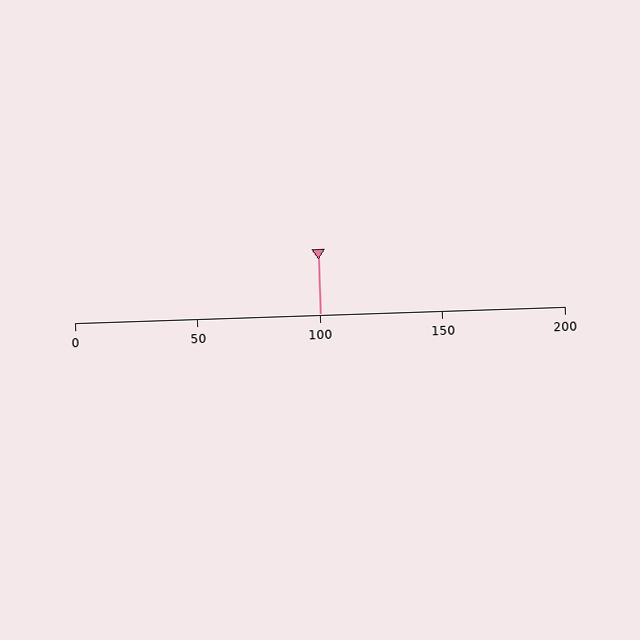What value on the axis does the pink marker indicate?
The marker indicates approximately 100.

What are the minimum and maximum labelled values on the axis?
The axis runs from 0 to 200.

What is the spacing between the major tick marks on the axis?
The major ticks are spaced 50 apart.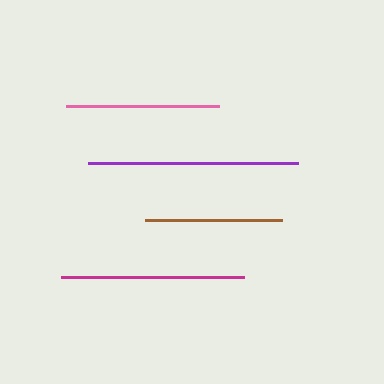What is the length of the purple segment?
The purple segment is approximately 210 pixels long.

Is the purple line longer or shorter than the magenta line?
The purple line is longer than the magenta line.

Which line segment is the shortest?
The brown line is the shortest at approximately 136 pixels.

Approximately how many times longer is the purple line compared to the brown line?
The purple line is approximately 1.5 times the length of the brown line.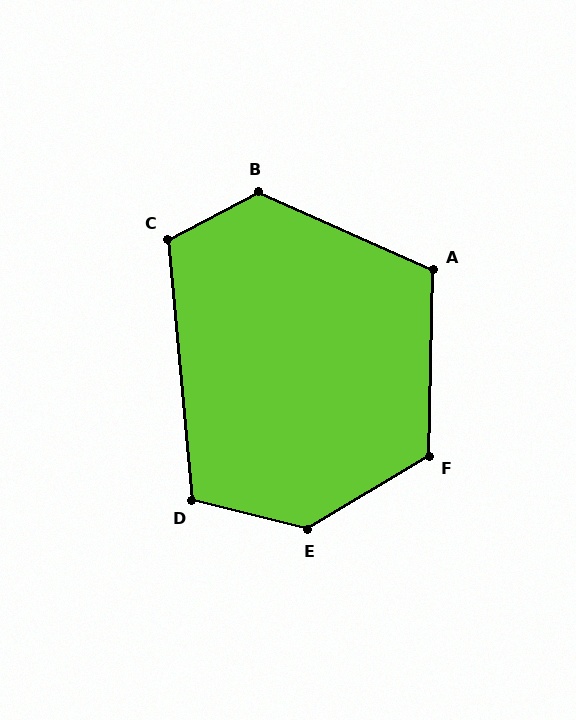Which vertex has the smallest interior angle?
D, at approximately 109 degrees.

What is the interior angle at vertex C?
Approximately 112 degrees (obtuse).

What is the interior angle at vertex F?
Approximately 122 degrees (obtuse).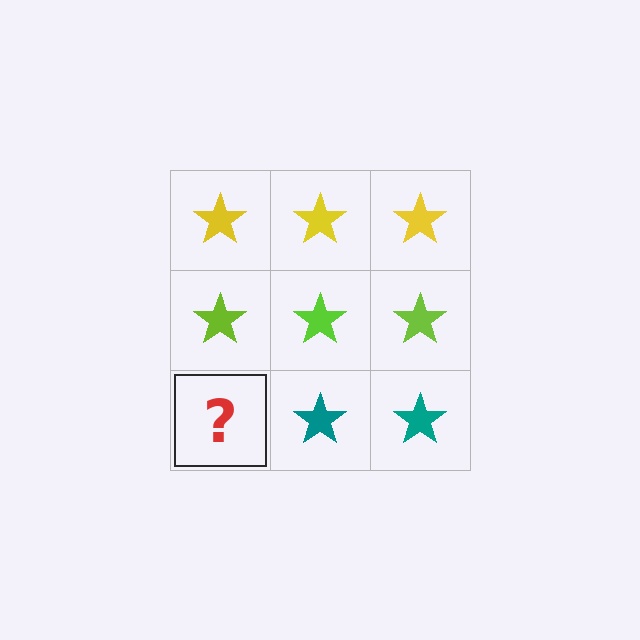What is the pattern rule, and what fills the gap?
The rule is that each row has a consistent color. The gap should be filled with a teal star.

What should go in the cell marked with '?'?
The missing cell should contain a teal star.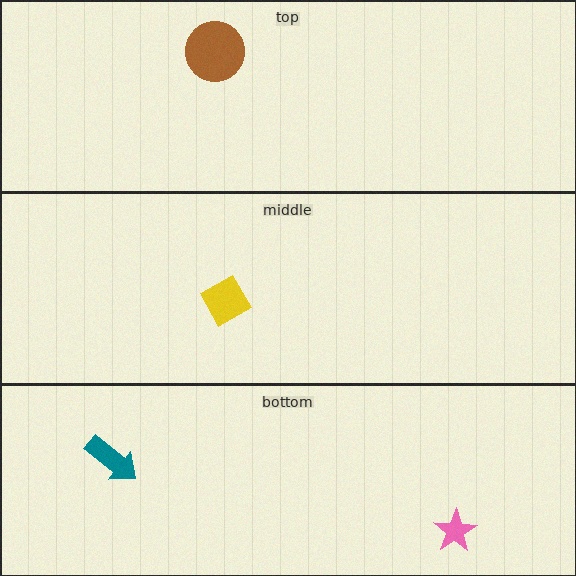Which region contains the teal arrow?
The bottom region.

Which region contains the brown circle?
The top region.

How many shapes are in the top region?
1.